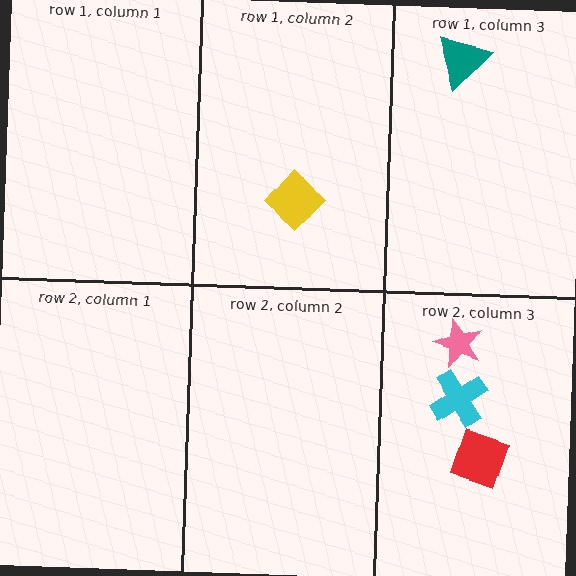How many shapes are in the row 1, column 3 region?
1.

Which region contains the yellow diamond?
The row 1, column 2 region.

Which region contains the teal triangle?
The row 1, column 3 region.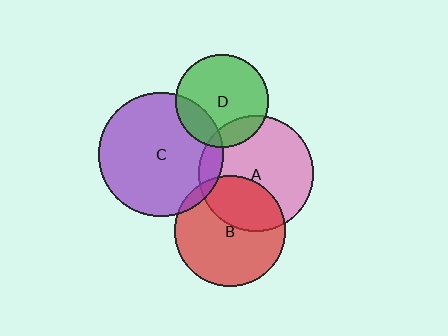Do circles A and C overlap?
Yes.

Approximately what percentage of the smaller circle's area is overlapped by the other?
Approximately 10%.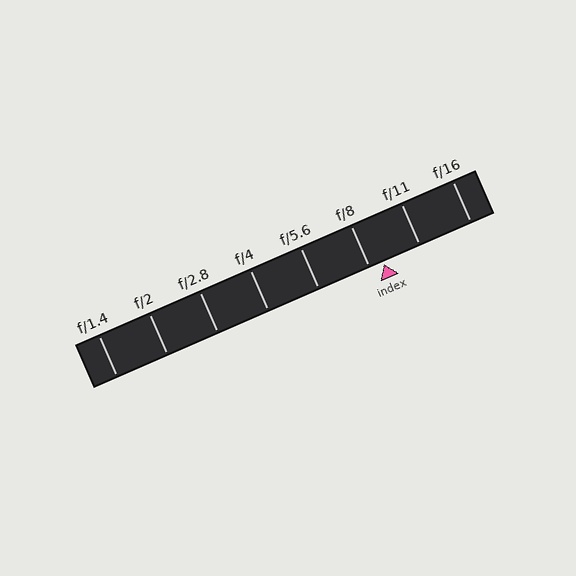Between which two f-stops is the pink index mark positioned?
The index mark is between f/8 and f/11.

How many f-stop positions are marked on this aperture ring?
There are 8 f-stop positions marked.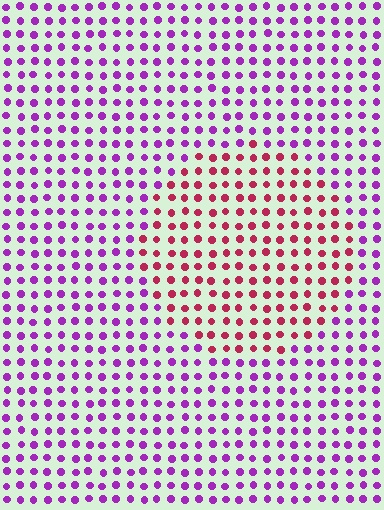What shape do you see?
I see a circle.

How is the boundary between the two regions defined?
The boundary is defined purely by a slight shift in hue (about 51 degrees). Spacing, size, and orientation are identical on both sides.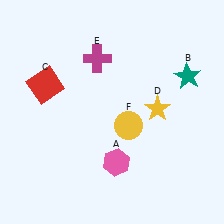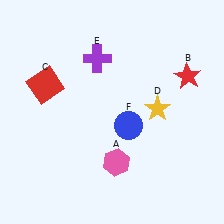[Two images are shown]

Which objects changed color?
B changed from teal to red. E changed from magenta to purple. F changed from yellow to blue.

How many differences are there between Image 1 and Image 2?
There are 3 differences between the two images.